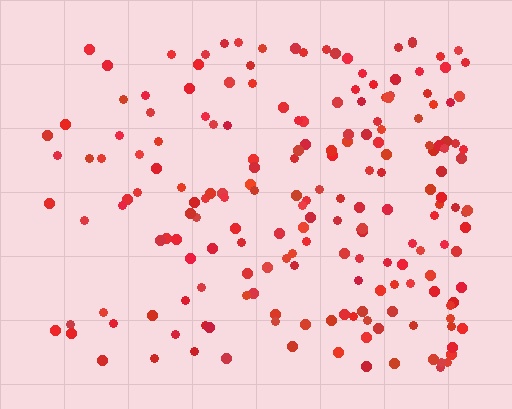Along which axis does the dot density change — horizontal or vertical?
Horizontal.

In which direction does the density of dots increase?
From left to right, with the right side densest.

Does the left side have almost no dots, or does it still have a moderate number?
Still a moderate number, just noticeably fewer than the right.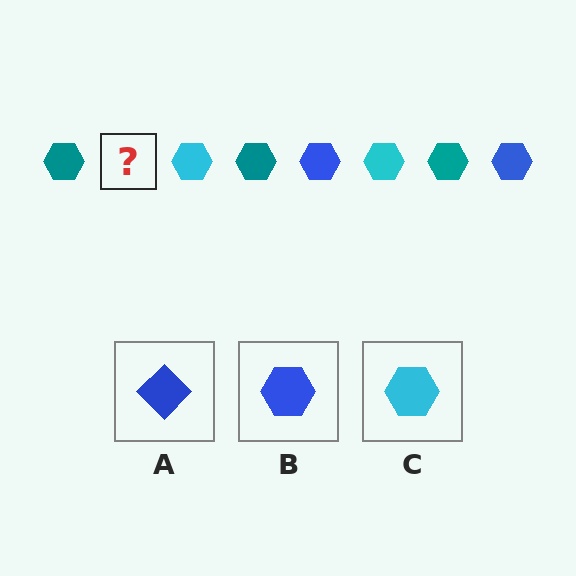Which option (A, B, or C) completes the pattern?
B.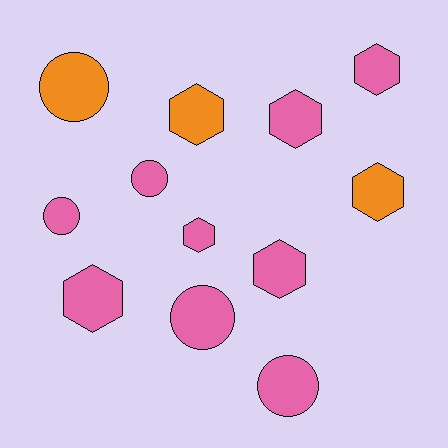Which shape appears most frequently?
Hexagon, with 7 objects.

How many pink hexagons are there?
There are 5 pink hexagons.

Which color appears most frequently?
Pink, with 9 objects.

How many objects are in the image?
There are 12 objects.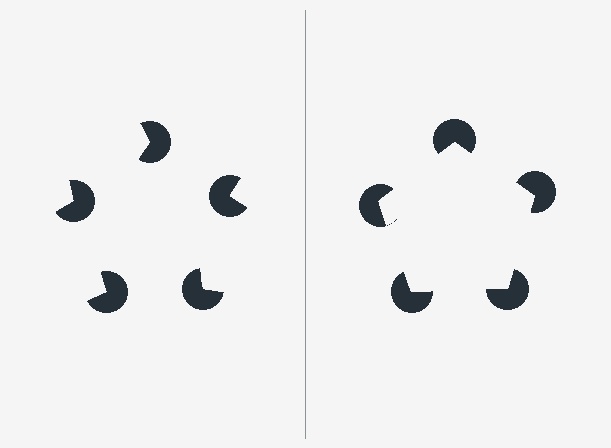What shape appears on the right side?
An illusory pentagon.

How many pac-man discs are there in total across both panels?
10 — 5 on each side.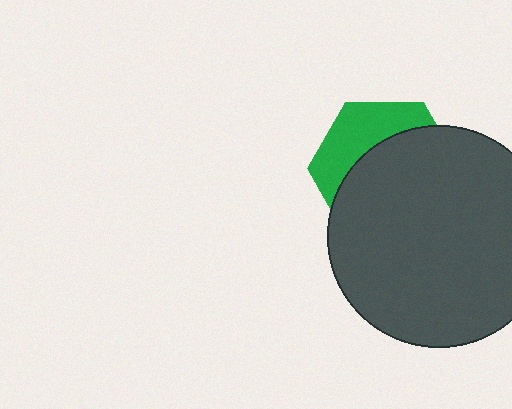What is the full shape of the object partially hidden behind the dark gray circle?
The partially hidden object is a green hexagon.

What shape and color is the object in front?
The object in front is a dark gray circle.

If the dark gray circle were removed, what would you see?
You would see the complete green hexagon.